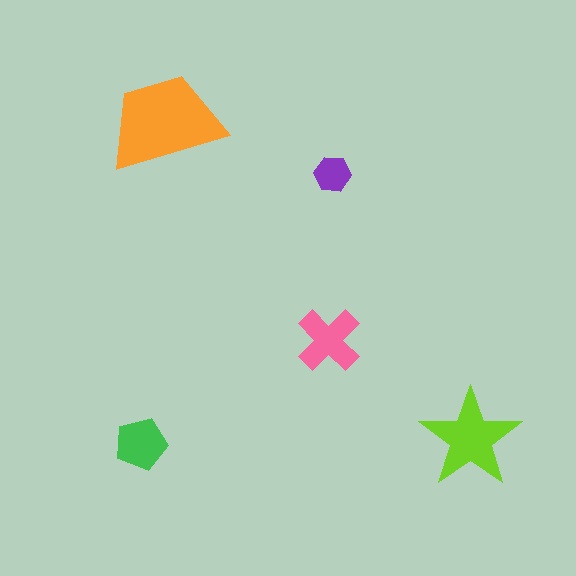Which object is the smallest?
The purple hexagon.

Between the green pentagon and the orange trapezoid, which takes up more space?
The orange trapezoid.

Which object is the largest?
The orange trapezoid.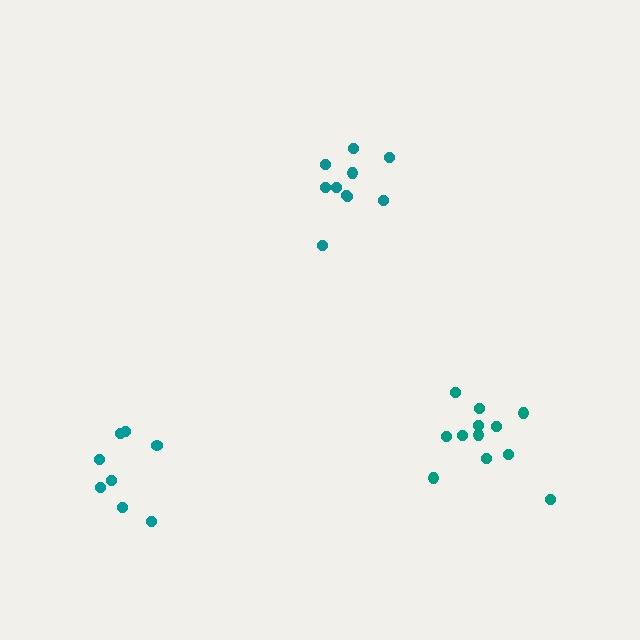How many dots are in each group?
Group 1: 8 dots, Group 2: 12 dots, Group 3: 10 dots (30 total).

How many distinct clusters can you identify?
There are 3 distinct clusters.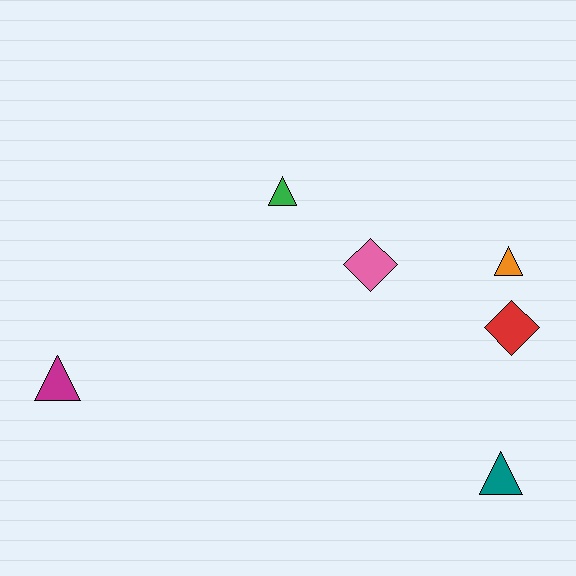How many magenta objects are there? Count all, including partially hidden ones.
There is 1 magenta object.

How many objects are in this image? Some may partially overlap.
There are 6 objects.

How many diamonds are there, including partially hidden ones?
There are 2 diamonds.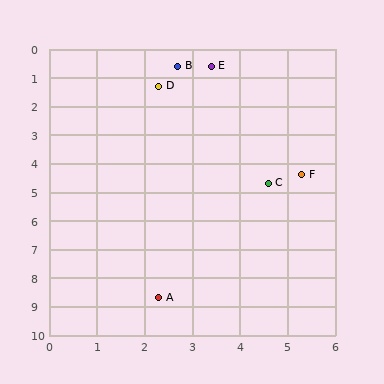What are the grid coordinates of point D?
Point D is at approximately (2.3, 1.3).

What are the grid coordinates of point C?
Point C is at approximately (4.6, 4.7).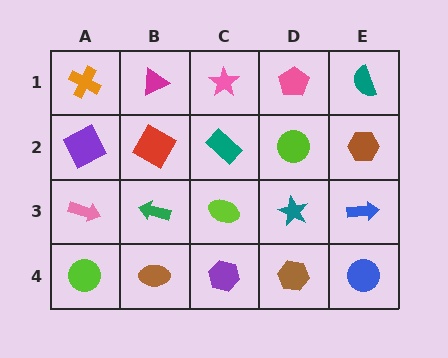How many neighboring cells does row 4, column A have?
2.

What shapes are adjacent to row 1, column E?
A brown hexagon (row 2, column E), a pink pentagon (row 1, column D).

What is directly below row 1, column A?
A purple square.